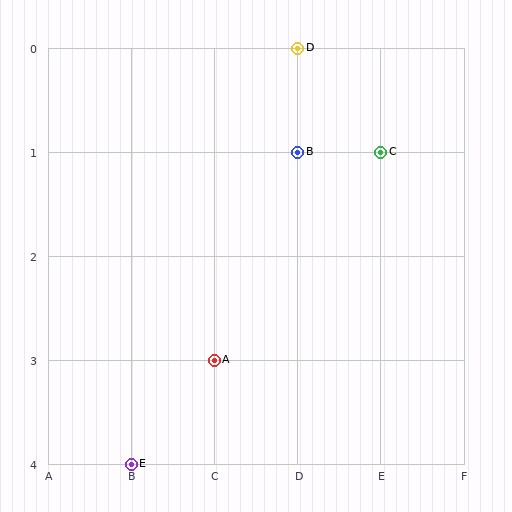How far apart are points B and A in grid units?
Points B and A are 1 column and 2 rows apart (about 2.2 grid units diagonally).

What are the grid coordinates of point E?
Point E is at grid coordinates (B, 4).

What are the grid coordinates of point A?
Point A is at grid coordinates (C, 3).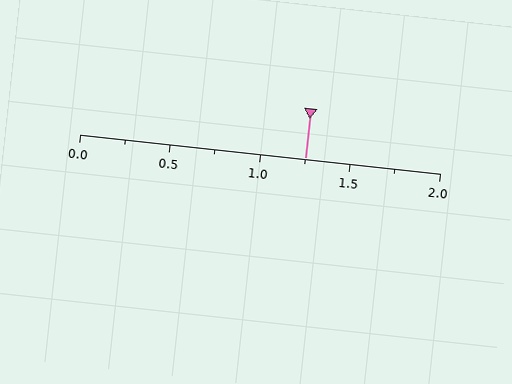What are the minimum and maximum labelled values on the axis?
The axis runs from 0.0 to 2.0.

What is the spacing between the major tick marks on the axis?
The major ticks are spaced 0.5 apart.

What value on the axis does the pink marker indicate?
The marker indicates approximately 1.25.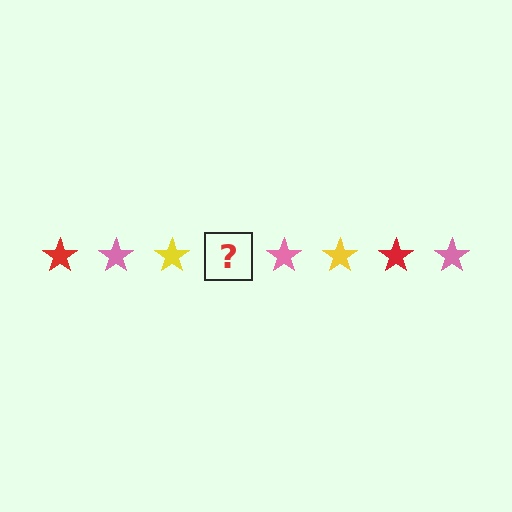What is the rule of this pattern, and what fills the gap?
The rule is that the pattern cycles through red, pink, yellow stars. The gap should be filled with a red star.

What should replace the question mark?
The question mark should be replaced with a red star.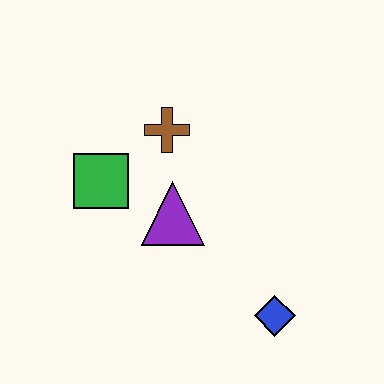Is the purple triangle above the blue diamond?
Yes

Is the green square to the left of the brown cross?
Yes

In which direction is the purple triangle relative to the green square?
The purple triangle is to the right of the green square.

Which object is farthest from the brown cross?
The blue diamond is farthest from the brown cross.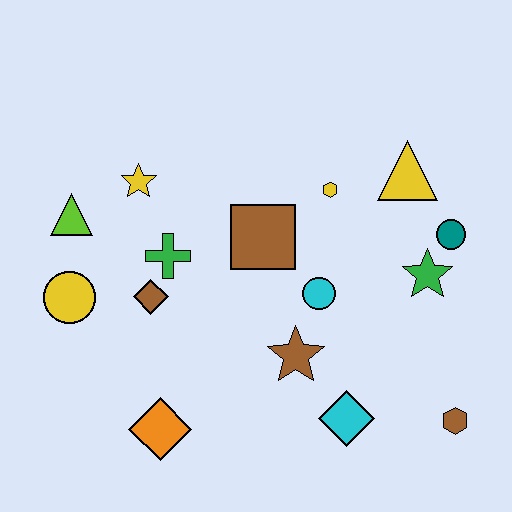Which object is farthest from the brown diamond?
The brown hexagon is farthest from the brown diamond.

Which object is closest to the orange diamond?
The brown diamond is closest to the orange diamond.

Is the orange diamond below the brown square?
Yes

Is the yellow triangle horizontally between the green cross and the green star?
Yes